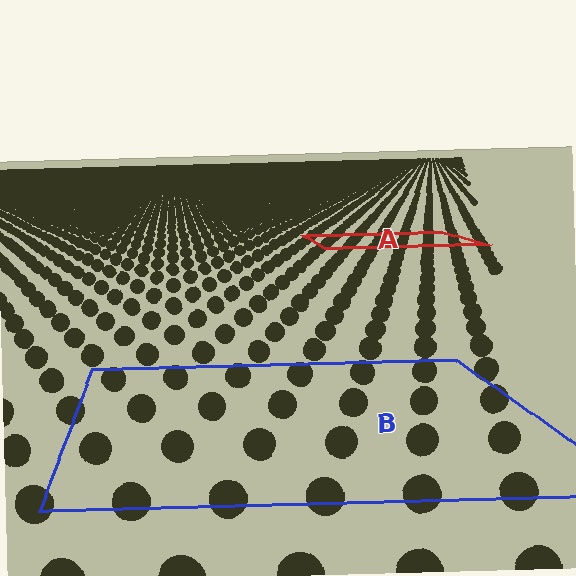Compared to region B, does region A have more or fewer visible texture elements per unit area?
Region A has more texture elements per unit area — they are packed more densely because it is farther away.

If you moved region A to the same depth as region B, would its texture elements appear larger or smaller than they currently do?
They would appear larger. At a closer depth, the same texture elements are projected at a bigger on-screen size.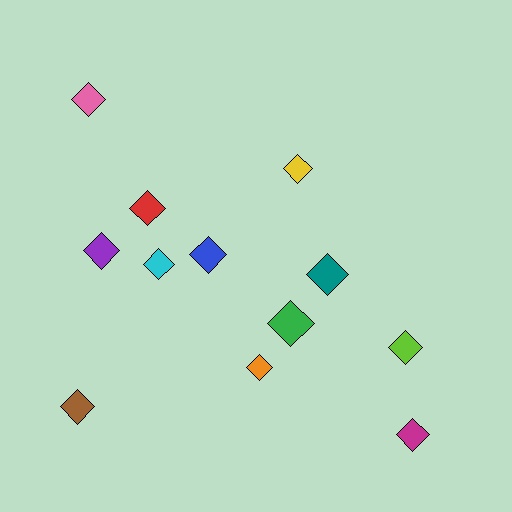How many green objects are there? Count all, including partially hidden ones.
There is 1 green object.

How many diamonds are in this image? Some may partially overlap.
There are 12 diamonds.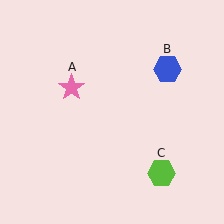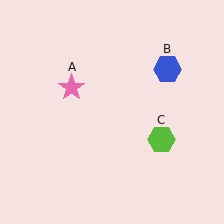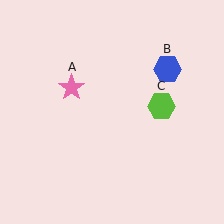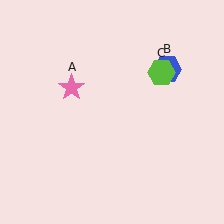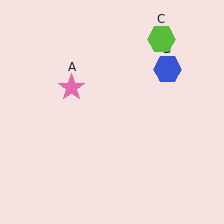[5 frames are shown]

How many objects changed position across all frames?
1 object changed position: lime hexagon (object C).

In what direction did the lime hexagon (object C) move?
The lime hexagon (object C) moved up.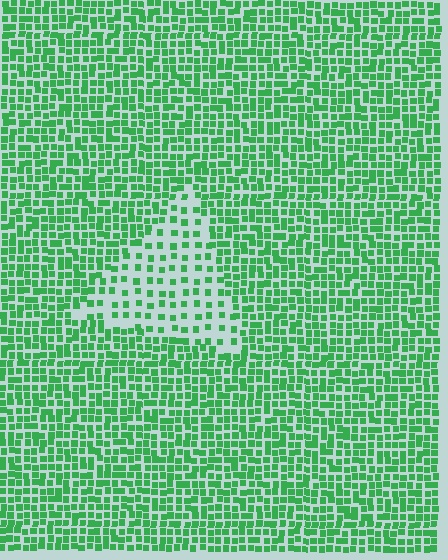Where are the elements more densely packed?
The elements are more densely packed outside the triangle boundary.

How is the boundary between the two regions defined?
The boundary is defined by a change in element density (approximately 2.2x ratio). All elements are the same color, size, and shape.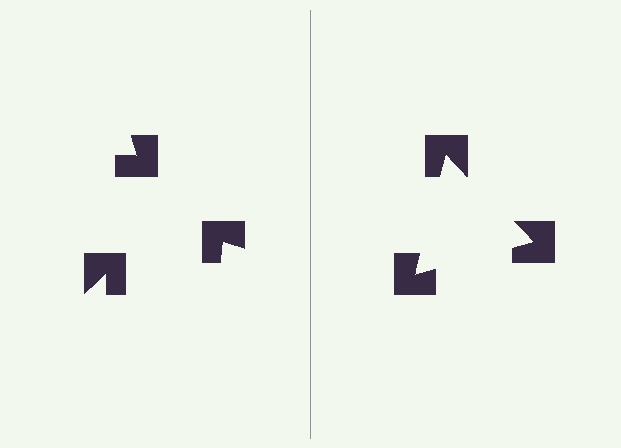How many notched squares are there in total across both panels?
6 — 3 on each side.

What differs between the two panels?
The notched squares are positioned identically on both sides; only the wedge orientations differ. On the right they align to a triangle; on the left they are misaligned.